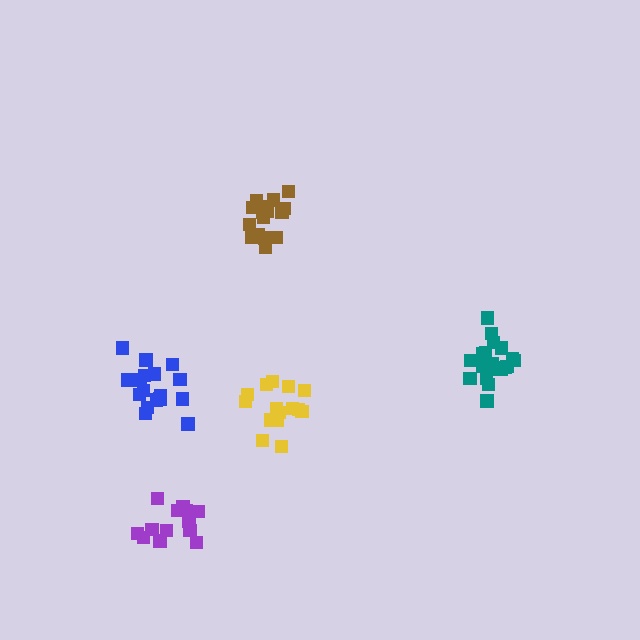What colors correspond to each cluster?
The clusters are colored: teal, blue, yellow, brown, purple.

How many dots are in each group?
Group 1: 19 dots, Group 2: 17 dots, Group 3: 15 dots, Group 4: 16 dots, Group 5: 13 dots (80 total).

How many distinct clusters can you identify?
There are 5 distinct clusters.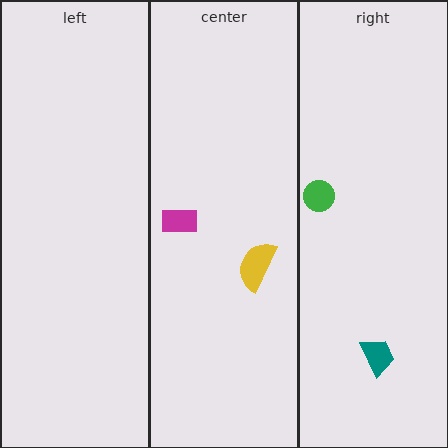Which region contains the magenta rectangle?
The center region.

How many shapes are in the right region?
2.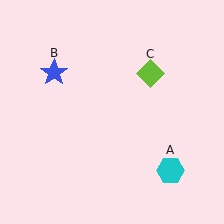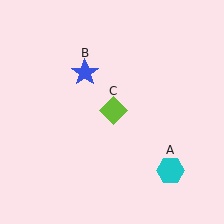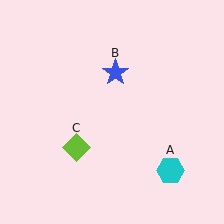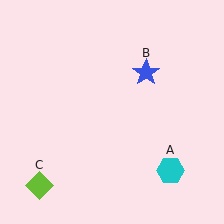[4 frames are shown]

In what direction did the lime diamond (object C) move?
The lime diamond (object C) moved down and to the left.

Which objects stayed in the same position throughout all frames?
Cyan hexagon (object A) remained stationary.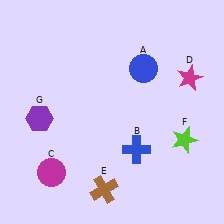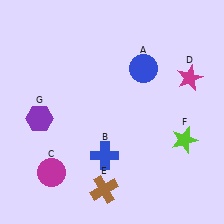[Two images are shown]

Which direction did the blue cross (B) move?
The blue cross (B) moved left.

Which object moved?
The blue cross (B) moved left.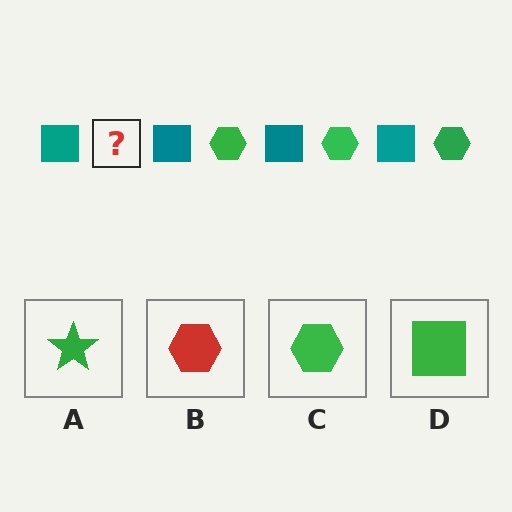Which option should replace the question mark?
Option C.